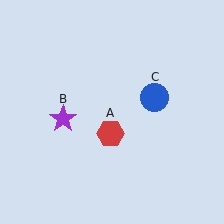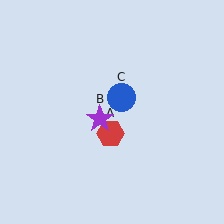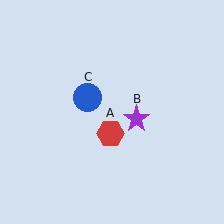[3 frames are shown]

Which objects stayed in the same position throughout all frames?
Red hexagon (object A) remained stationary.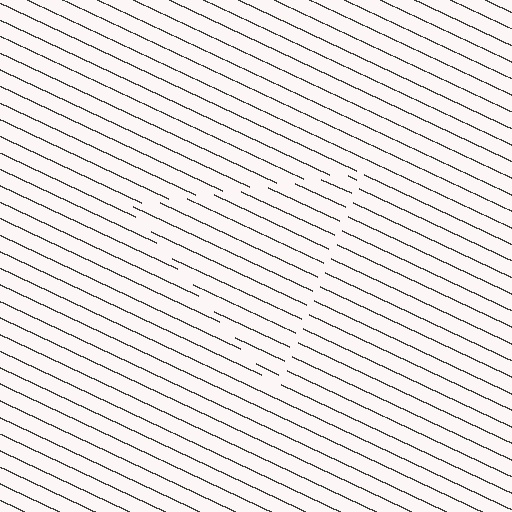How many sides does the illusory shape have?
3 sides — the line-ends trace a triangle.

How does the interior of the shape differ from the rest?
The interior of the shape contains the same grating, shifted by half a period — the contour is defined by the phase discontinuity where line-ends from the inner and outer gratings abut.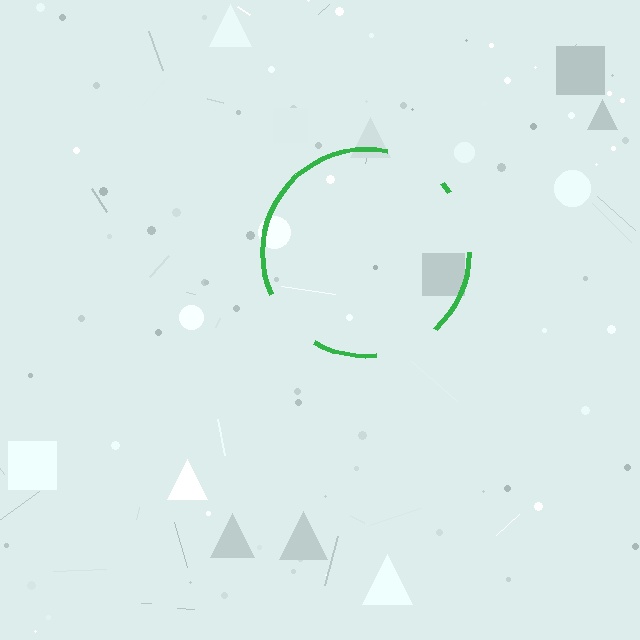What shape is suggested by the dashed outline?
The dashed outline suggests a circle.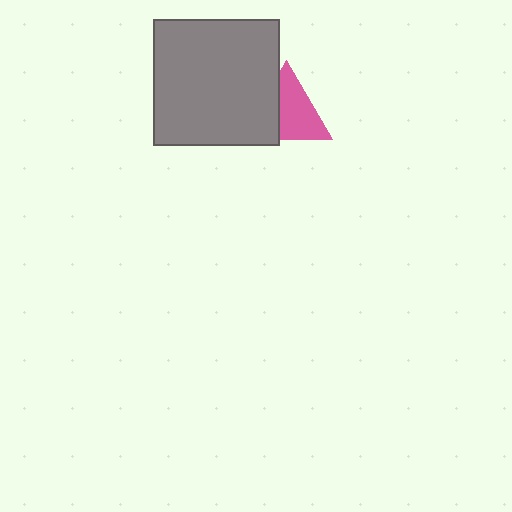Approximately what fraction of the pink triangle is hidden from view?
Roughly 35% of the pink triangle is hidden behind the gray square.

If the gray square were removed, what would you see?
You would see the complete pink triangle.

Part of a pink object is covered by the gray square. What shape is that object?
It is a triangle.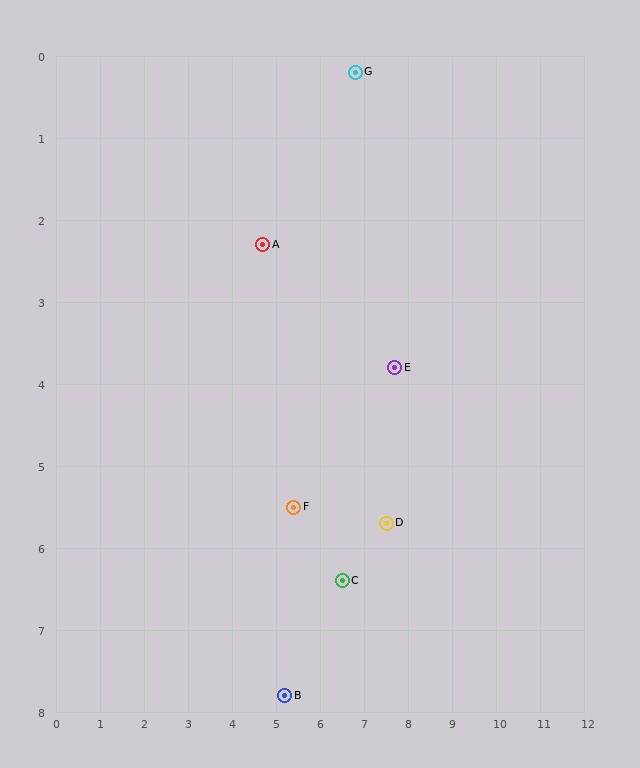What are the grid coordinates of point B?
Point B is at approximately (5.2, 7.8).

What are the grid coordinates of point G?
Point G is at approximately (6.8, 0.2).